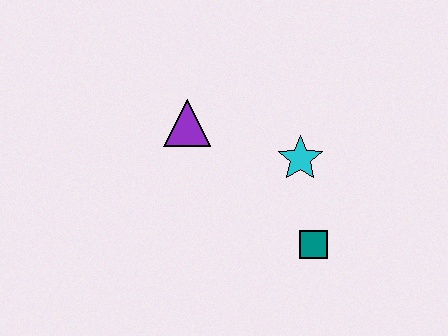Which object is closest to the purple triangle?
The cyan star is closest to the purple triangle.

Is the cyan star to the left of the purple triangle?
No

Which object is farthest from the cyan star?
The purple triangle is farthest from the cyan star.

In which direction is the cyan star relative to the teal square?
The cyan star is above the teal square.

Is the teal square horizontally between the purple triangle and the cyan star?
No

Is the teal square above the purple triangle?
No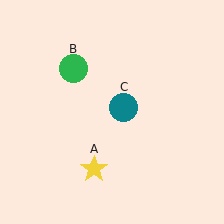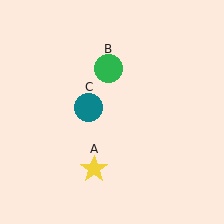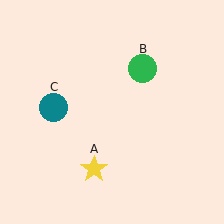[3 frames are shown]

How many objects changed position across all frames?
2 objects changed position: green circle (object B), teal circle (object C).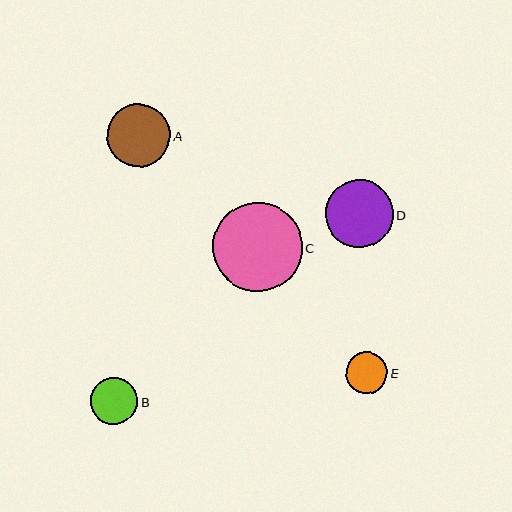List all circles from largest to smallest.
From largest to smallest: C, D, A, B, E.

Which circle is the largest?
Circle C is the largest with a size of approximately 89 pixels.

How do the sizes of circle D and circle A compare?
Circle D and circle A are approximately the same size.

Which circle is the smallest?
Circle E is the smallest with a size of approximately 42 pixels.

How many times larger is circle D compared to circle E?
Circle D is approximately 1.6 times the size of circle E.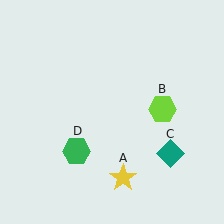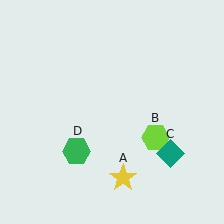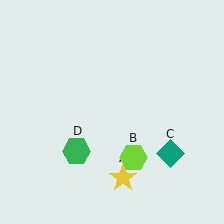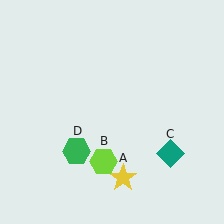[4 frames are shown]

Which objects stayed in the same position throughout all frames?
Yellow star (object A) and teal diamond (object C) and green hexagon (object D) remained stationary.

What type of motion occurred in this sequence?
The lime hexagon (object B) rotated clockwise around the center of the scene.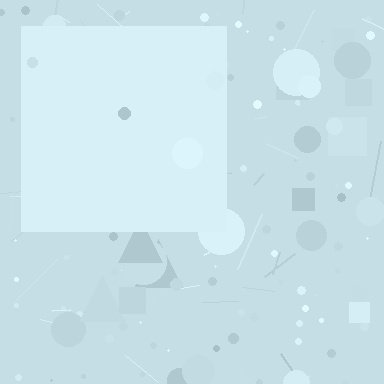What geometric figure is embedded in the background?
A square is embedded in the background.